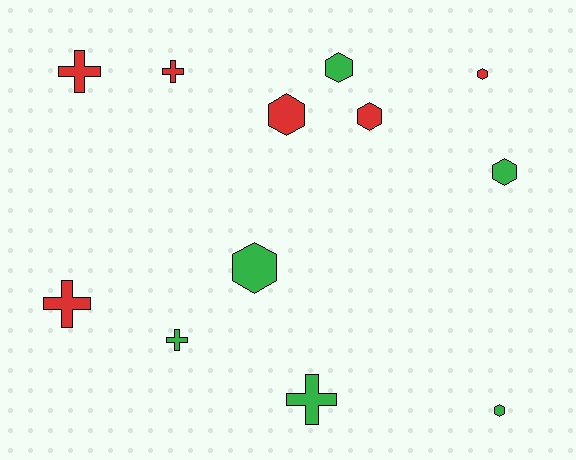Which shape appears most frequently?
Hexagon, with 7 objects.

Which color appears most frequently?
Green, with 6 objects.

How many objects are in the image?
There are 12 objects.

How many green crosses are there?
There are 2 green crosses.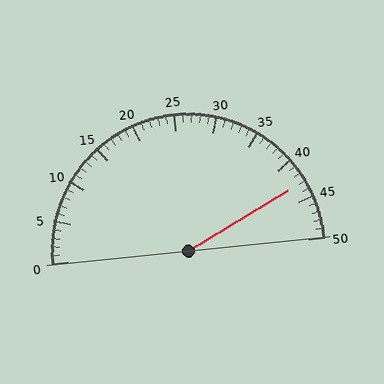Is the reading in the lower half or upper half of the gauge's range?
The reading is in the upper half of the range (0 to 50).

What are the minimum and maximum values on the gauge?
The gauge ranges from 0 to 50.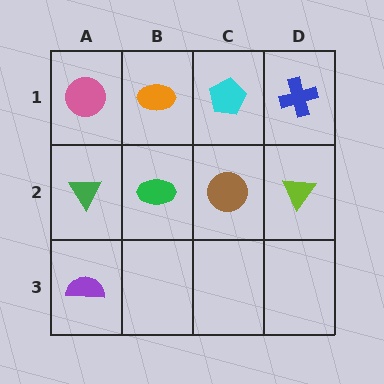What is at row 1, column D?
A blue cross.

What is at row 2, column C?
A brown circle.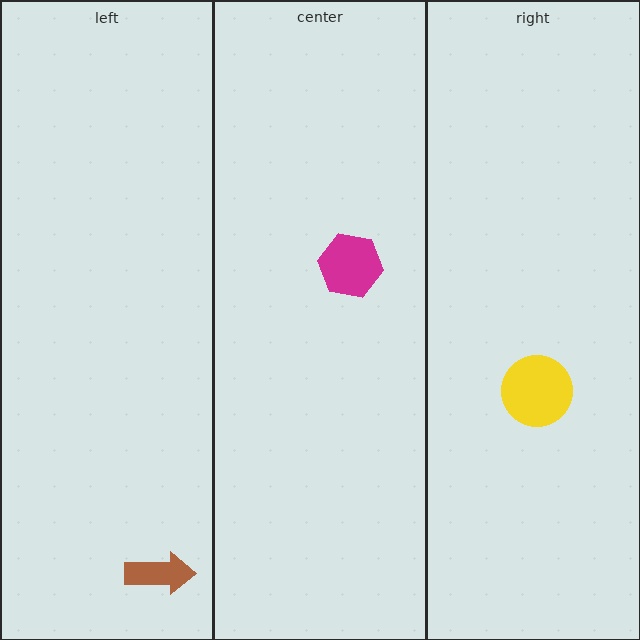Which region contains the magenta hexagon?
The center region.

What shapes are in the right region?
The yellow circle.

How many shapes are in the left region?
1.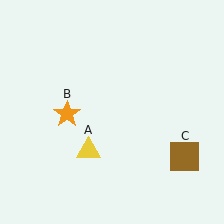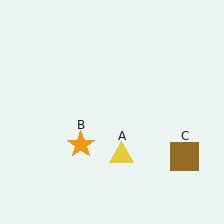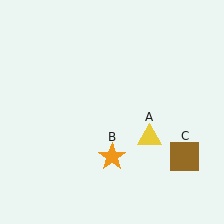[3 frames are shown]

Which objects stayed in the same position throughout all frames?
Brown square (object C) remained stationary.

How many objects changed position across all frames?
2 objects changed position: yellow triangle (object A), orange star (object B).